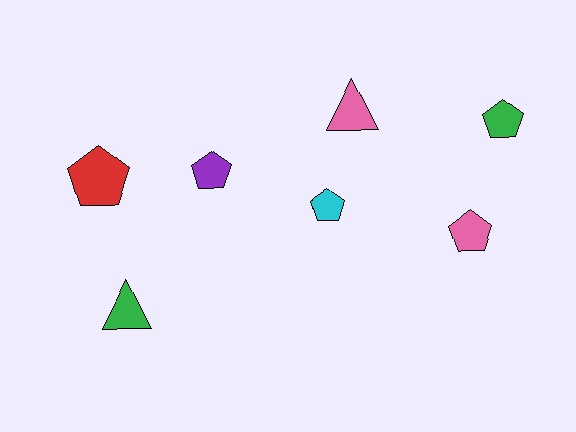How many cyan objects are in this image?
There is 1 cyan object.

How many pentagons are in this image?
There are 5 pentagons.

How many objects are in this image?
There are 7 objects.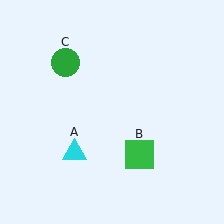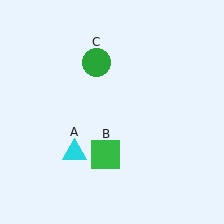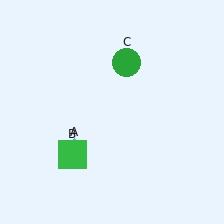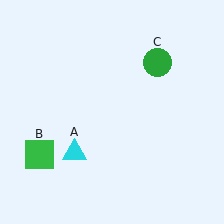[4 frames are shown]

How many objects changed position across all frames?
2 objects changed position: green square (object B), green circle (object C).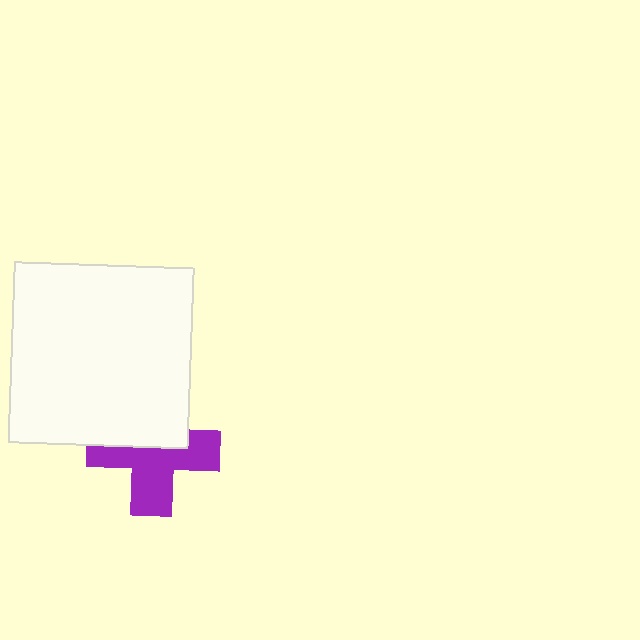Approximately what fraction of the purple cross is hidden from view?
Roughly 42% of the purple cross is hidden behind the white square.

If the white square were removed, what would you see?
You would see the complete purple cross.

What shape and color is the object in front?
The object in front is a white square.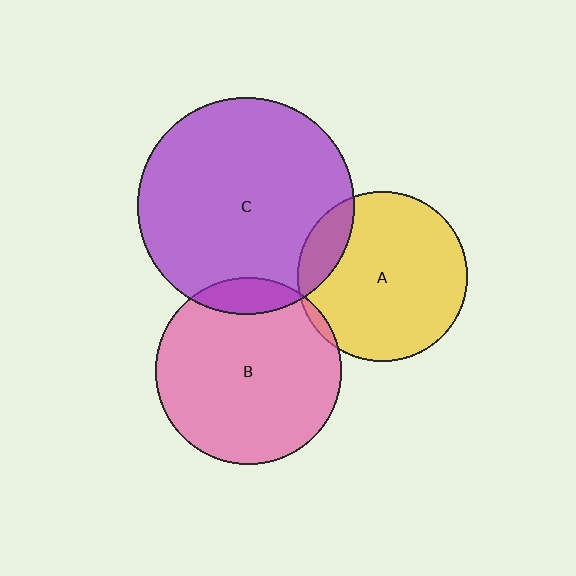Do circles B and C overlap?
Yes.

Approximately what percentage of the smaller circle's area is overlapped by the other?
Approximately 10%.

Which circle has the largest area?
Circle C (purple).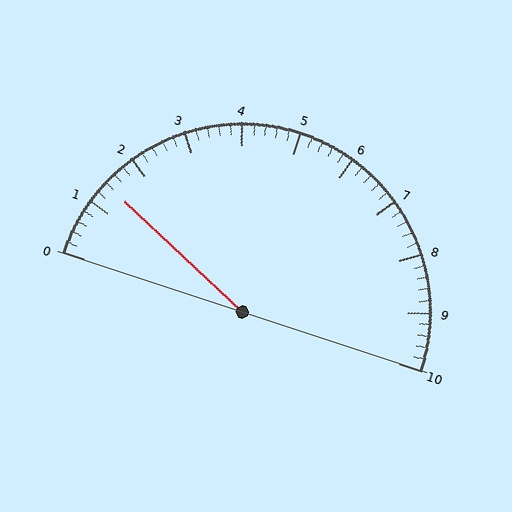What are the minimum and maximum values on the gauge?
The gauge ranges from 0 to 10.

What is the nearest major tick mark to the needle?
The nearest major tick mark is 1.